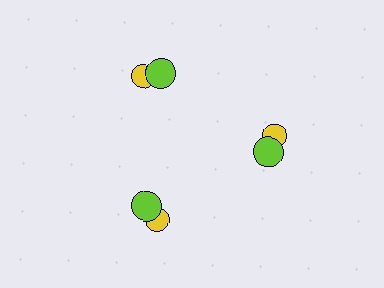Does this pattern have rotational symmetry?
Yes, this pattern has 3-fold rotational symmetry. It looks the same after rotating 120 degrees around the center.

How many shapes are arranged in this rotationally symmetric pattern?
There are 6 shapes, arranged in 3 groups of 2.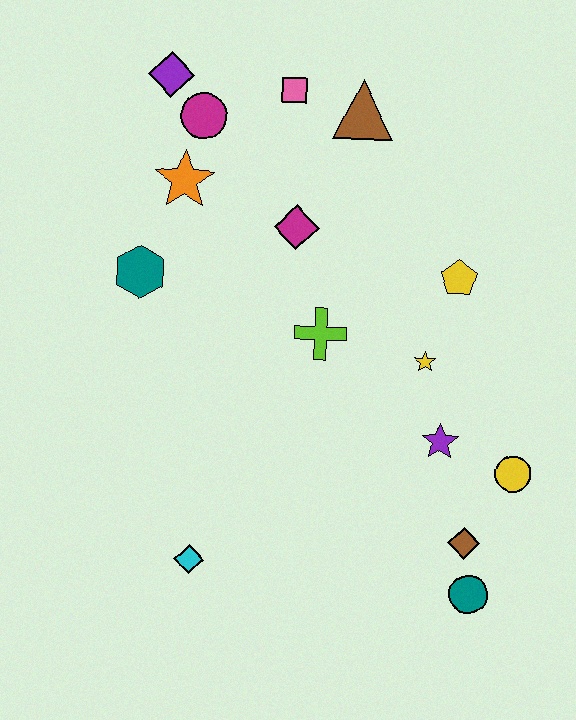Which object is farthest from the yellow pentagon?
The cyan diamond is farthest from the yellow pentagon.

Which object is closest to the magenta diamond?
The lime cross is closest to the magenta diamond.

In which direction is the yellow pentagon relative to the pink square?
The yellow pentagon is below the pink square.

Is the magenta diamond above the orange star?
No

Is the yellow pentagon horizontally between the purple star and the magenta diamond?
No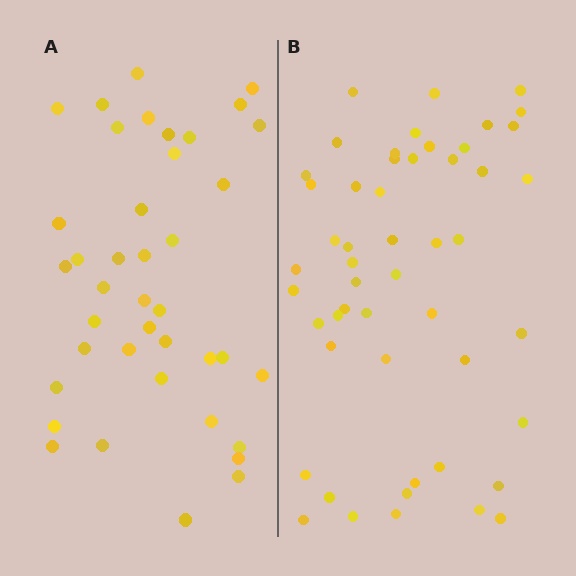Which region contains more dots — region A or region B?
Region B (the right region) has more dots.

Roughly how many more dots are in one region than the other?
Region B has roughly 12 or so more dots than region A.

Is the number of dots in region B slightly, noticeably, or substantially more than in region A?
Region B has noticeably more, but not dramatically so. The ratio is roughly 1.3 to 1.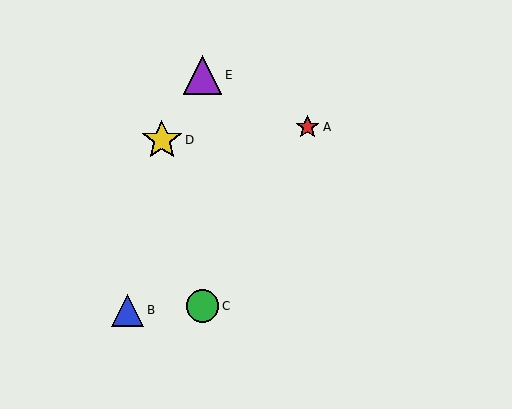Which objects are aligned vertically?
Objects C, E are aligned vertically.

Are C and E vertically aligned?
Yes, both are at x≈203.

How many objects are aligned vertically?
2 objects (C, E) are aligned vertically.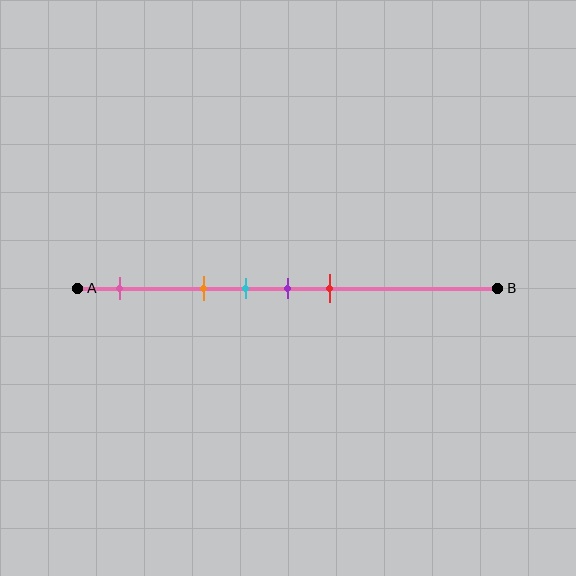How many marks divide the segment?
There are 5 marks dividing the segment.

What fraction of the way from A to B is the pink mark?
The pink mark is approximately 10% (0.1) of the way from A to B.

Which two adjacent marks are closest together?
The cyan and purple marks are the closest adjacent pair.